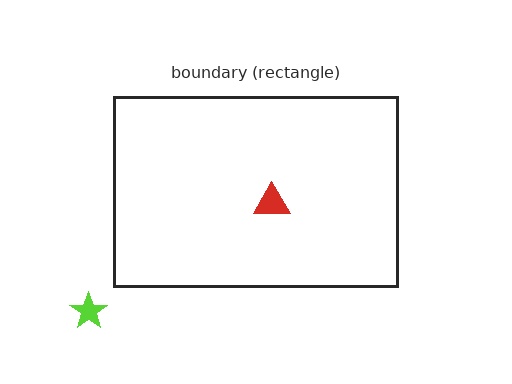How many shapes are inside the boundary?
1 inside, 1 outside.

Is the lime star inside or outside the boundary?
Outside.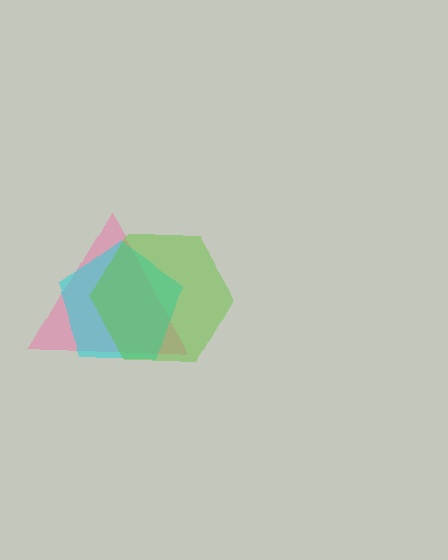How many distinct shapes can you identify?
There are 3 distinct shapes: a pink triangle, a cyan pentagon, a lime hexagon.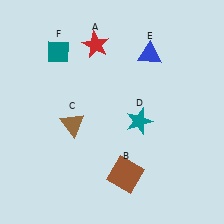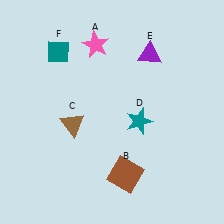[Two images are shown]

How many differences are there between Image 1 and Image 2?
There are 2 differences between the two images.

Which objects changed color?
A changed from red to pink. E changed from blue to purple.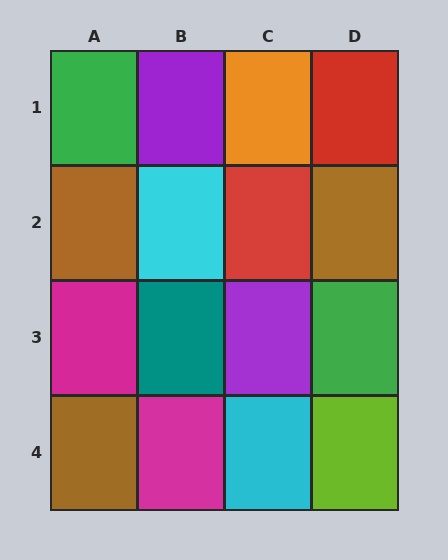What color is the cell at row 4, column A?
Brown.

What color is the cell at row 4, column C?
Cyan.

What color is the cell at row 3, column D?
Green.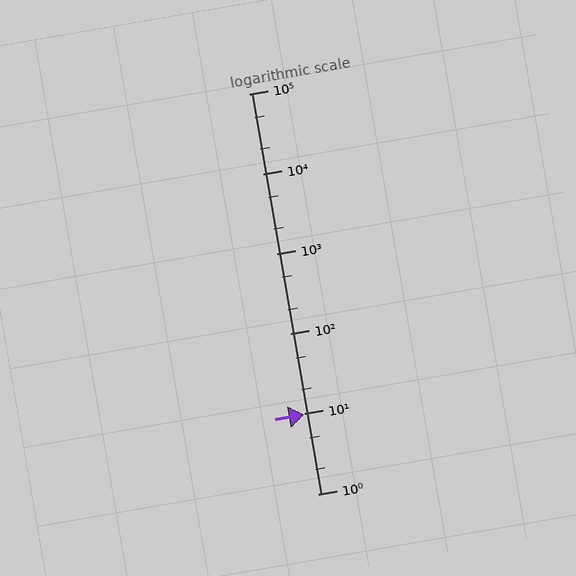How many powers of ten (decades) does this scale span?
The scale spans 5 decades, from 1 to 100000.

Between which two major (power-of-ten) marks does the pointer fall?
The pointer is between 1 and 10.